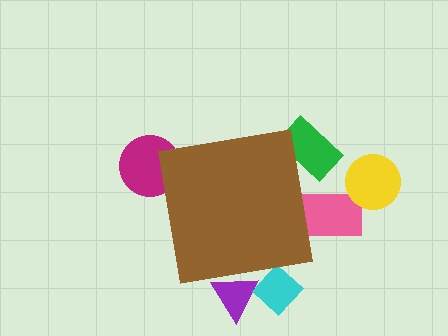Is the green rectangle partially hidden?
Yes, the green rectangle is partially hidden behind the brown square.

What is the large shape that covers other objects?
A brown square.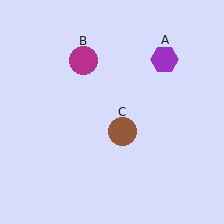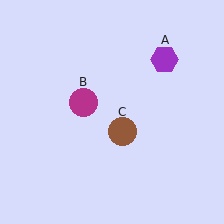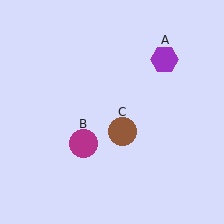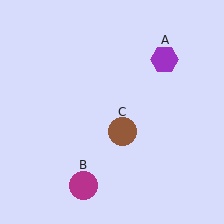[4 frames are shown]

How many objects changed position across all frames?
1 object changed position: magenta circle (object B).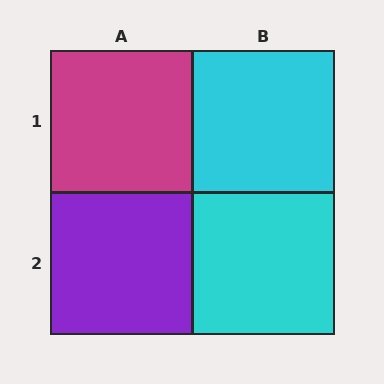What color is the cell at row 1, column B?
Cyan.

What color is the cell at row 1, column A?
Magenta.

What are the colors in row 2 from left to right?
Purple, cyan.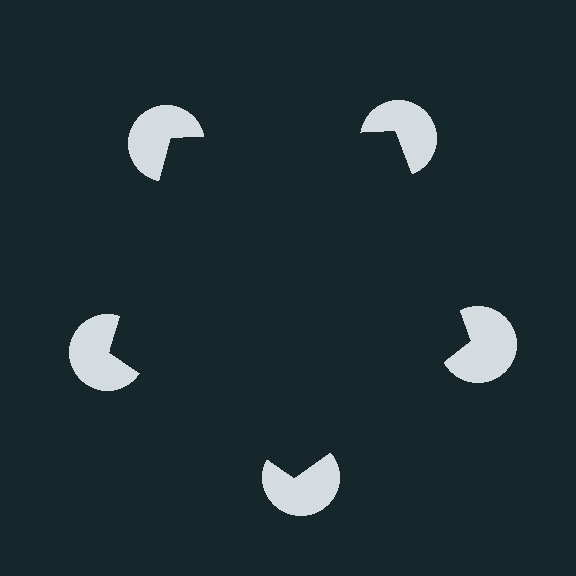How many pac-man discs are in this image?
There are 5 — one at each vertex of the illusory pentagon.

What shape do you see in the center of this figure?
An illusory pentagon — its edges are inferred from the aligned wedge cuts in the pac-man discs, not physically drawn.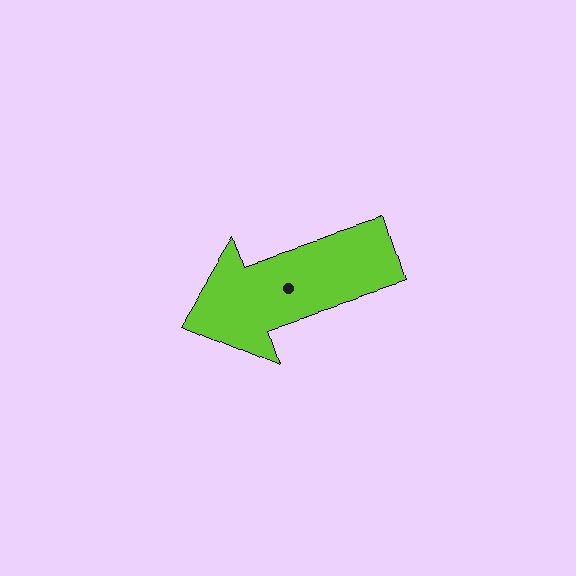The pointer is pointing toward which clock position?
Roughly 8 o'clock.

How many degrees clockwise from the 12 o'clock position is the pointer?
Approximately 252 degrees.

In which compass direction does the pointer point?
West.